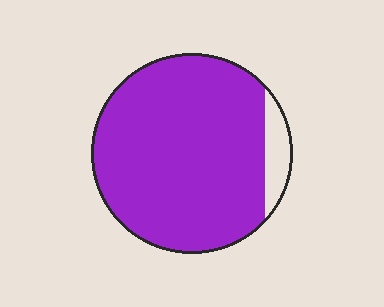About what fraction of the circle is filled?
About nine tenths (9/10).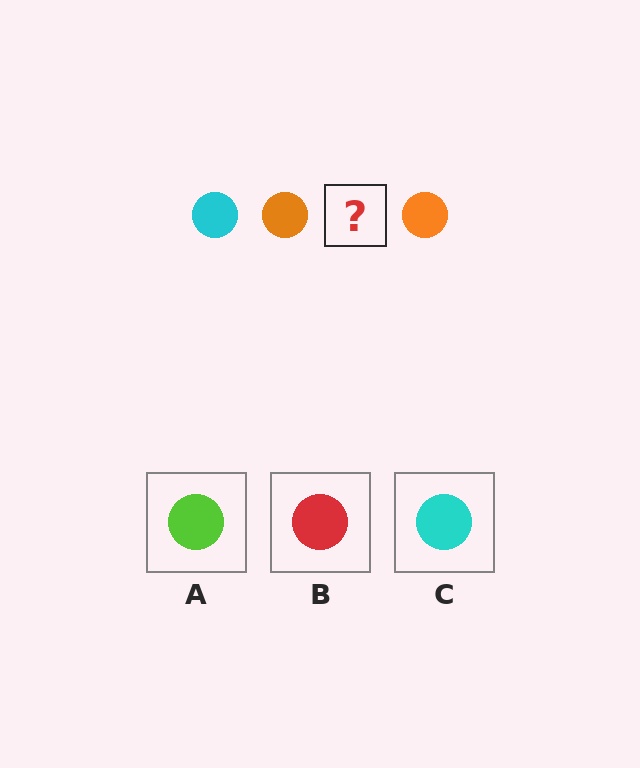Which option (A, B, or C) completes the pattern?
C.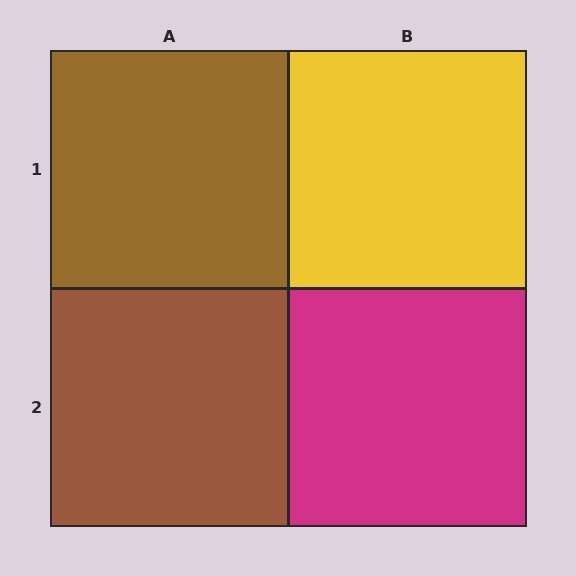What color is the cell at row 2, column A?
Brown.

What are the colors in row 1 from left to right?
Brown, yellow.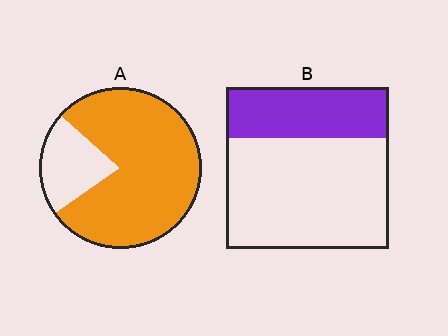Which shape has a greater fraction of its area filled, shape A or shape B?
Shape A.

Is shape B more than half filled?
No.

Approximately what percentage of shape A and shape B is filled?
A is approximately 80% and B is approximately 30%.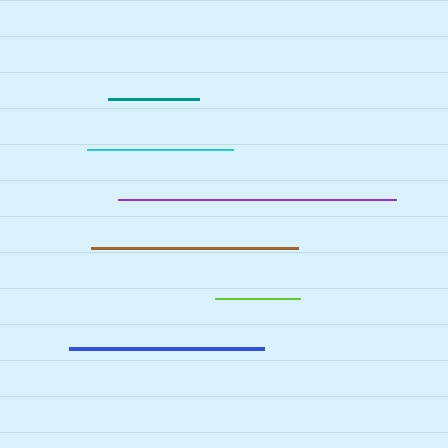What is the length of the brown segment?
The brown segment is approximately 207 pixels long.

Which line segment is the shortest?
The lime line is the shortest at approximately 85 pixels.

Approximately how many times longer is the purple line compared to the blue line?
The purple line is approximately 1.4 times the length of the blue line.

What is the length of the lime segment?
The lime segment is approximately 85 pixels long.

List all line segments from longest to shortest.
From longest to shortest: purple, brown, blue, cyan, teal, lime.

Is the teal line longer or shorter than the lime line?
The teal line is longer than the lime line.